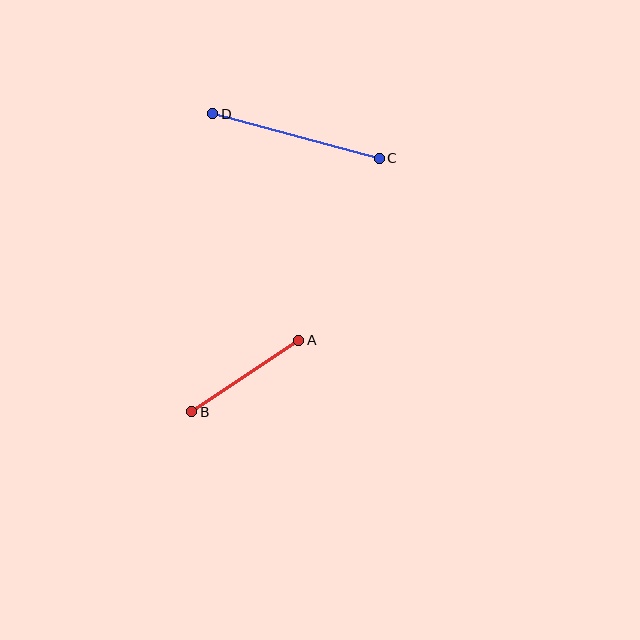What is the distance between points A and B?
The distance is approximately 128 pixels.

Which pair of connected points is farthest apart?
Points C and D are farthest apart.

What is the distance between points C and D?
The distance is approximately 172 pixels.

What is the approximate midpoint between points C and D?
The midpoint is at approximately (296, 136) pixels.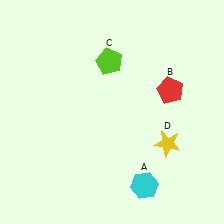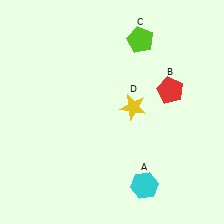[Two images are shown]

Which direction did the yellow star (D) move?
The yellow star (D) moved up.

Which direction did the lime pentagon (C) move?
The lime pentagon (C) moved right.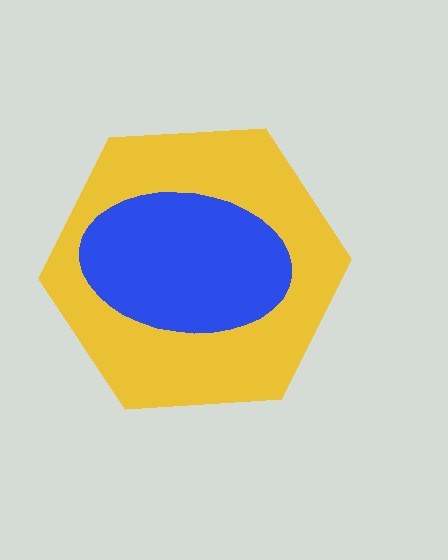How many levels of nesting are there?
2.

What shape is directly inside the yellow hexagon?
The blue ellipse.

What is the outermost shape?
The yellow hexagon.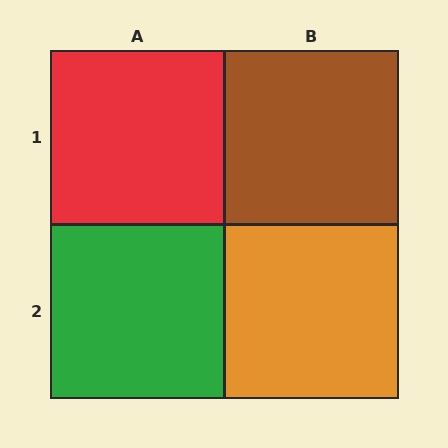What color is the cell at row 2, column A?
Green.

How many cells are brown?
1 cell is brown.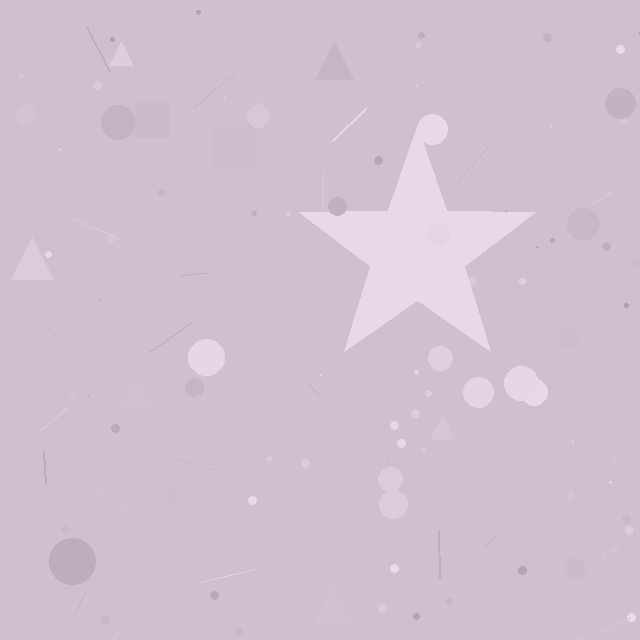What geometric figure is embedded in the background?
A star is embedded in the background.